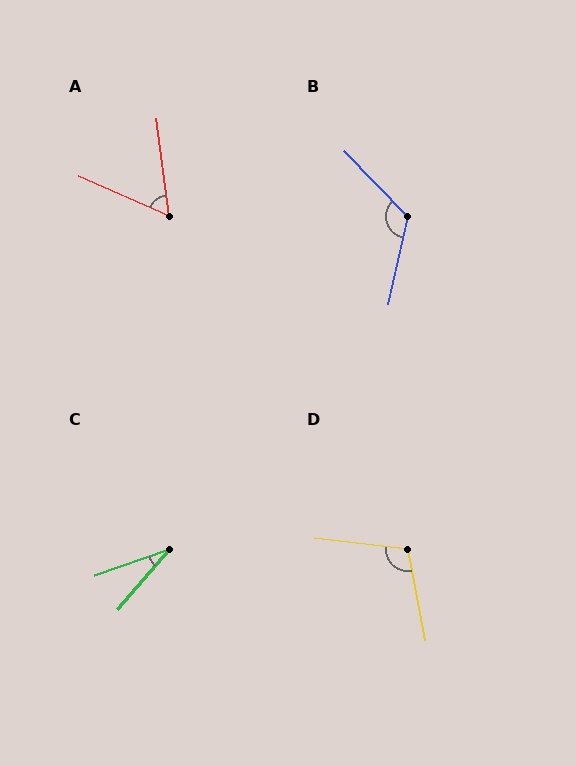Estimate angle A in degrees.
Approximately 59 degrees.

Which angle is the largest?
B, at approximately 124 degrees.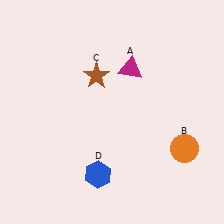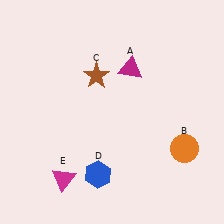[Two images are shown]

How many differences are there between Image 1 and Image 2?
There is 1 difference between the two images.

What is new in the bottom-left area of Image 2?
A magenta triangle (E) was added in the bottom-left area of Image 2.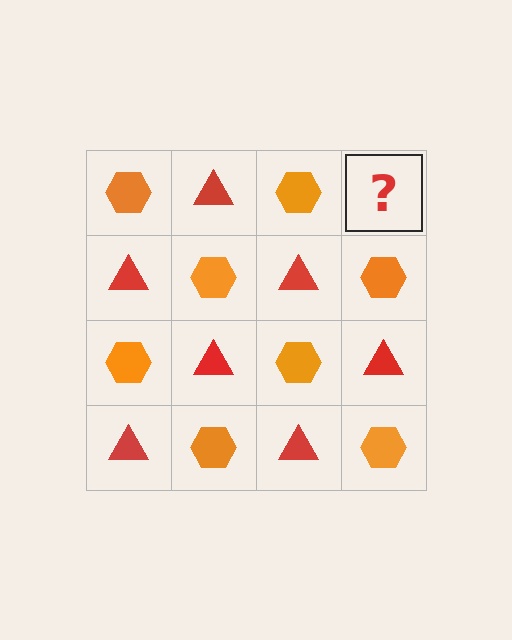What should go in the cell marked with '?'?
The missing cell should contain a red triangle.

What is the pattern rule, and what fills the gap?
The rule is that it alternates orange hexagon and red triangle in a checkerboard pattern. The gap should be filled with a red triangle.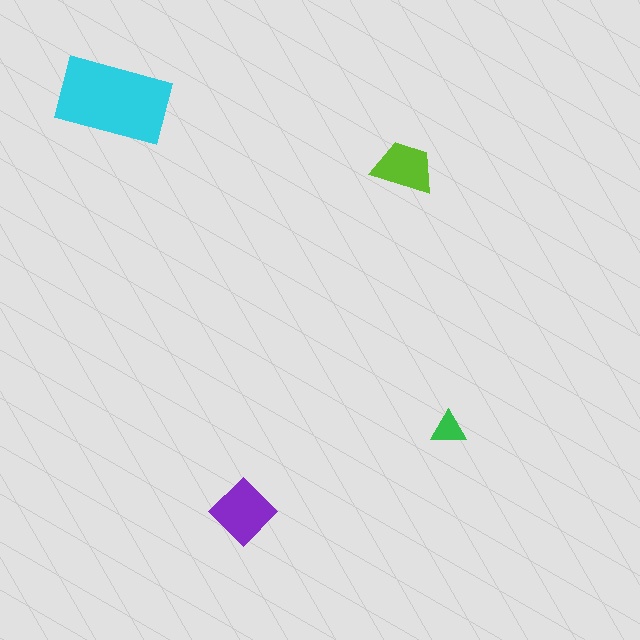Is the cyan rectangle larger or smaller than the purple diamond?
Larger.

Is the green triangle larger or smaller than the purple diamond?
Smaller.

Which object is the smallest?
The green triangle.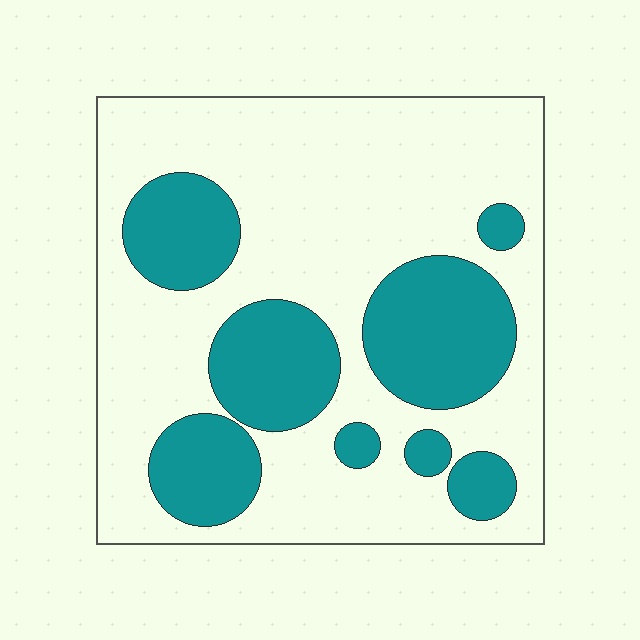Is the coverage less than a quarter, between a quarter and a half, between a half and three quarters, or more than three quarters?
Between a quarter and a half.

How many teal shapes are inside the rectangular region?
8.